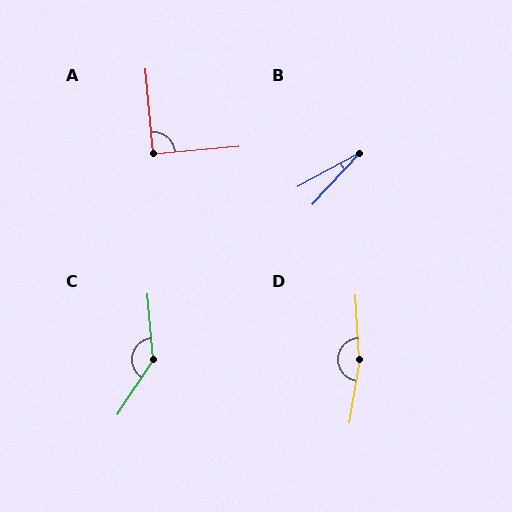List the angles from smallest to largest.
B (19°), A (90°), C (142°), D (168°).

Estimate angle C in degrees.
Approximately 142 degrees.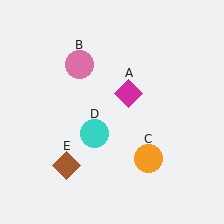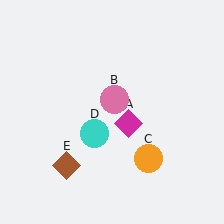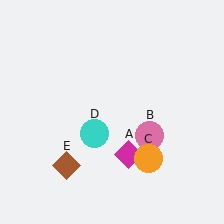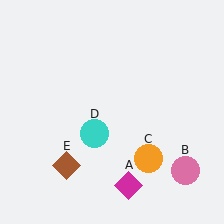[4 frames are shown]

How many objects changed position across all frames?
2 objects changed position: magenta diamond (object A), pink circle (object B).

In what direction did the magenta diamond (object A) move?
The magenta diamond (object A) moved down.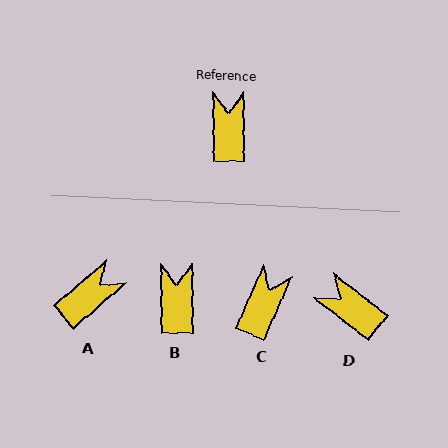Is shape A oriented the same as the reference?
No, it is off by about 50 degrees.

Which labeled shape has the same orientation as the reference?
B.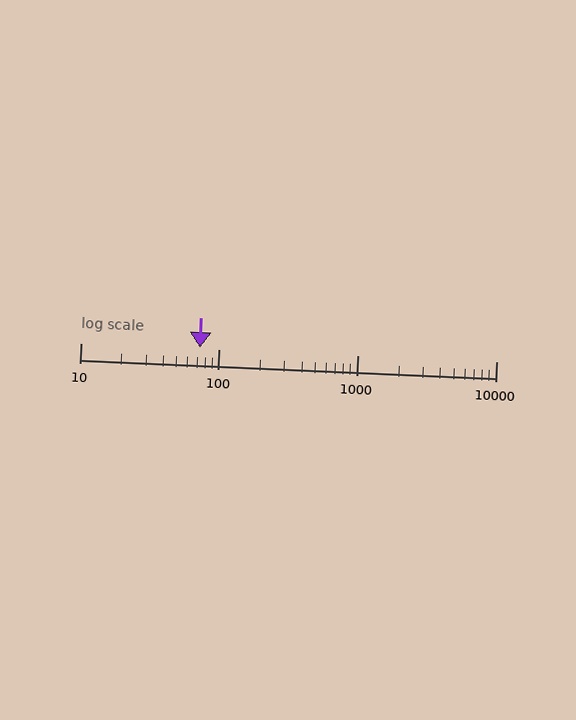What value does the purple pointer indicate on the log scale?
The pointer indicates approximately 73.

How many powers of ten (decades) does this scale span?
The scale spans 3 decades, from 10 to 10000.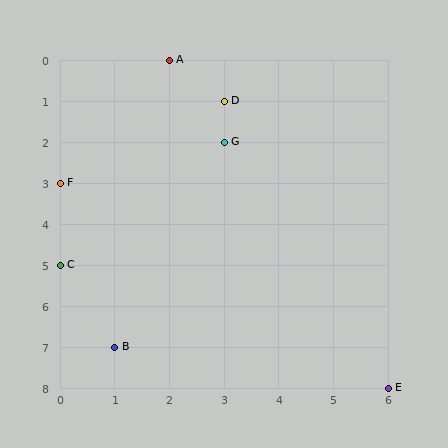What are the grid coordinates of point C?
Point C is at grid coordinates (0, 5).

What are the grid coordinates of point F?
Point F is at grid coordinates (0, 3).